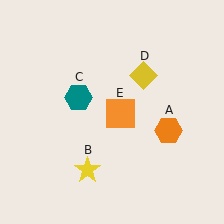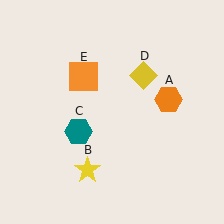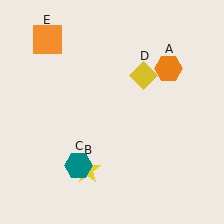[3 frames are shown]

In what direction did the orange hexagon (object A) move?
The orange hexagon (object A) moved up.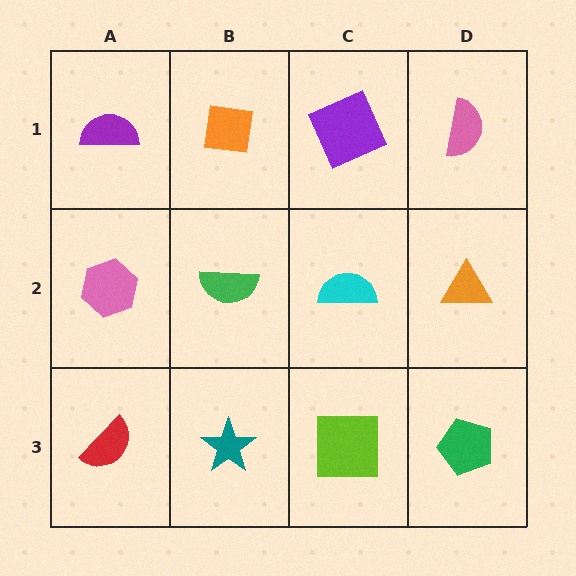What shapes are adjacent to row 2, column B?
An orange square (row 1, column B), a teal star (row 3, column B), a pink hexagon (row 2, column A), a cyan semicircle (row 2, column C).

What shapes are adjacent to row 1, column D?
An orange triangle (row 2, column D), a purple square (row 1, column C).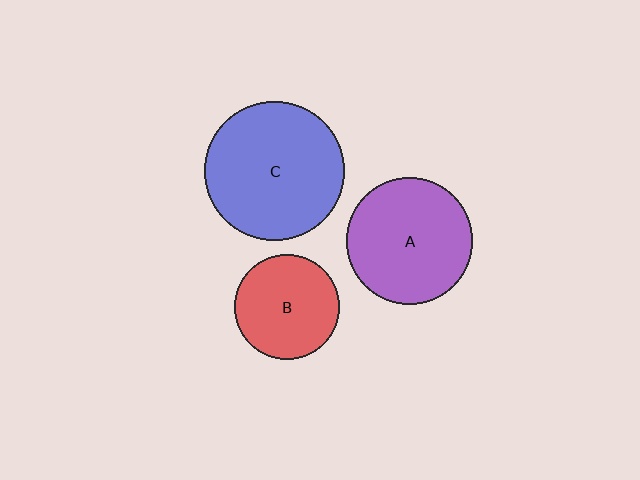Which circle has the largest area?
Circle C (blue).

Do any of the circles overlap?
No, none of the circles overlap.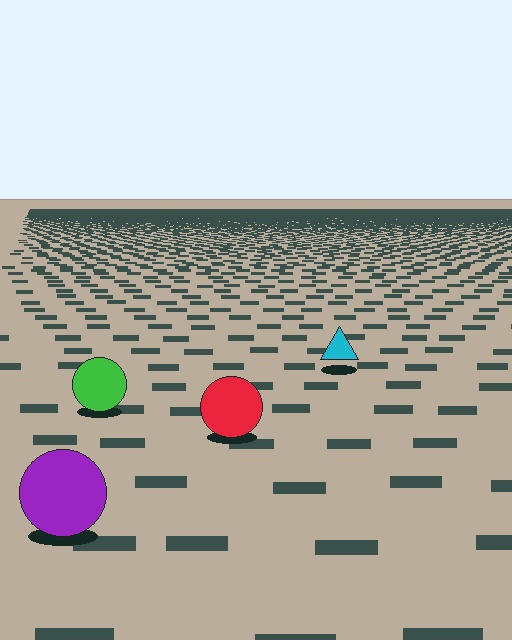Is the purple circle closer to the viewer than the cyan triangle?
Yes. The purple circle is closer — you can tell from the texture gradient: the ground texture is coarser near it.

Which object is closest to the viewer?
The purple circle is closest. The texture marks near it are larger and more spread out.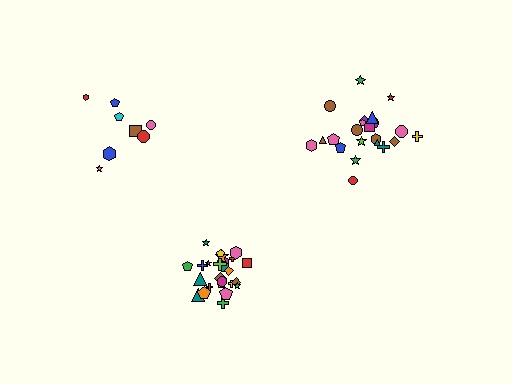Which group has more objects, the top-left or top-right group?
The top-right group.